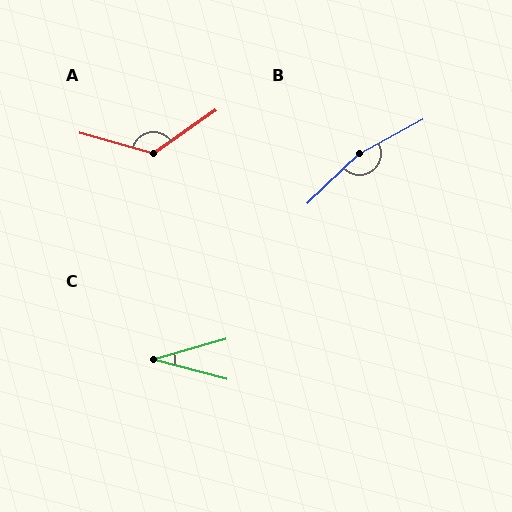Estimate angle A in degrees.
Approximately 129 degrees.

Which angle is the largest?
B, at approximately 164 degrees.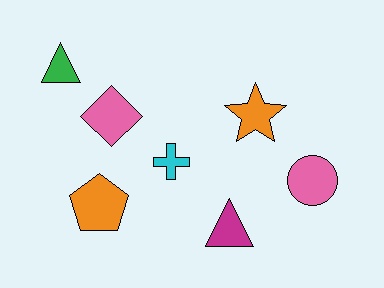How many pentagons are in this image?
There is 1 pentagon.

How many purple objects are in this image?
There are no purple objects.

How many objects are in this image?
There are 7 objects.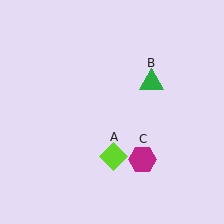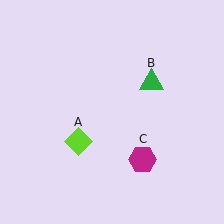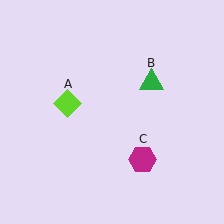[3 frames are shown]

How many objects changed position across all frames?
1 object changed position: lime diamond (object A).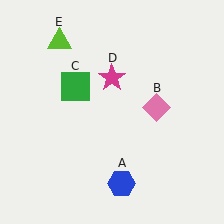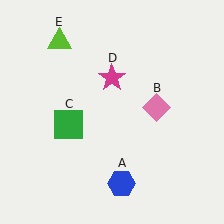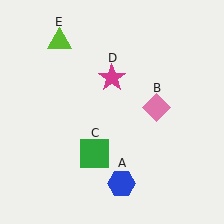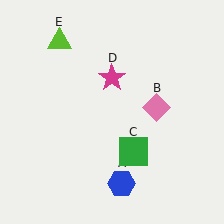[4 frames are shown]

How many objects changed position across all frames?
1 object changed position: green square (object C).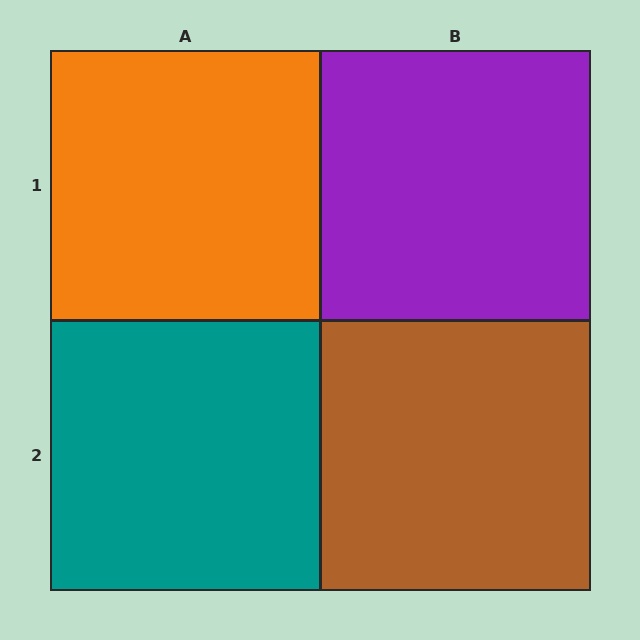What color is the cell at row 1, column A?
Orange.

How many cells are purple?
1 cell is purple.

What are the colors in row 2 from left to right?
Teal, brown.